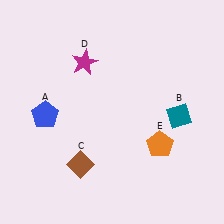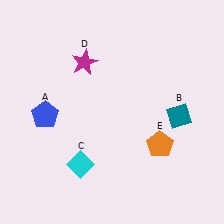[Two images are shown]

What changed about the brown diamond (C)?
In Image 1, C is brown. In Image 2, it changed to cyan.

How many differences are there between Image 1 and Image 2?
There is 1 difference between the two images.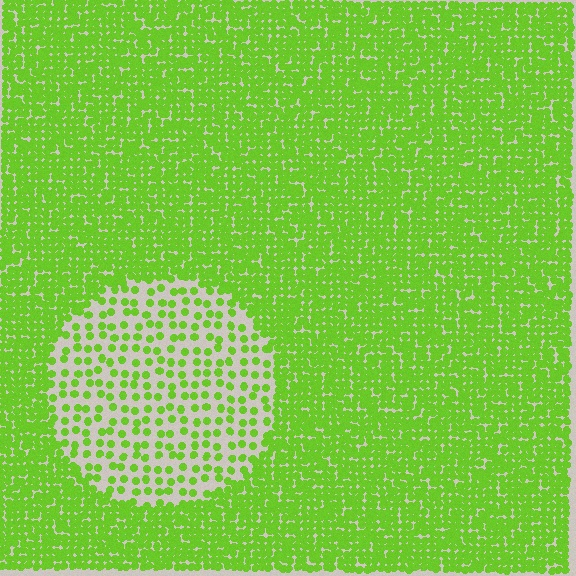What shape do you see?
I see a circle.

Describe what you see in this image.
The image contains small lime elements arranged at two different densities. A circle-shaped region is visible where the elements are less densely packed than the surrounding area.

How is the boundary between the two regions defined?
The boundary is defined by a change in element density (approximately 2.8x ratio). All elements are the same color, size, and shape.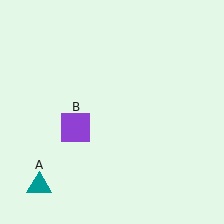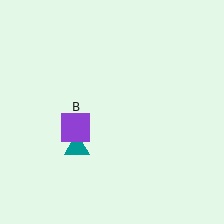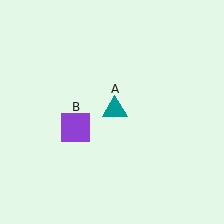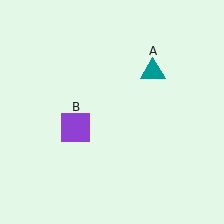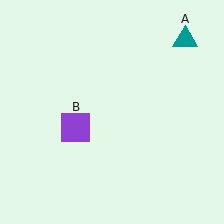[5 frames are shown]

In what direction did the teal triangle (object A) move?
The teal triangle (object A) moved up and to the right.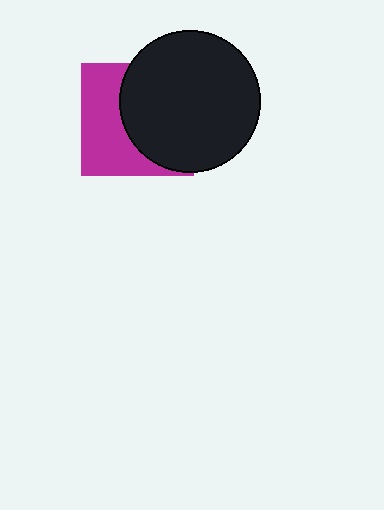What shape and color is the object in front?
The object in front is a black circle.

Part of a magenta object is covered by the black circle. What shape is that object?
It is a square.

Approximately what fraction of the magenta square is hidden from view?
Roughly 55% of the magenta square is hidden behind the black circle.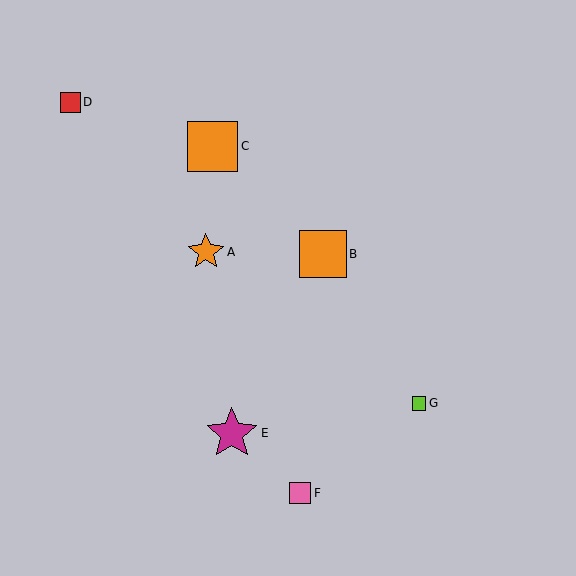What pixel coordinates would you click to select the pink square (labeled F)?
Click at (300, 493) to select the pink square F.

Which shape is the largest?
The magenta star (labeled E) is the largest.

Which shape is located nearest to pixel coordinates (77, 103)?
The red square (labeled D) at (70, 102) is nearest to that location.